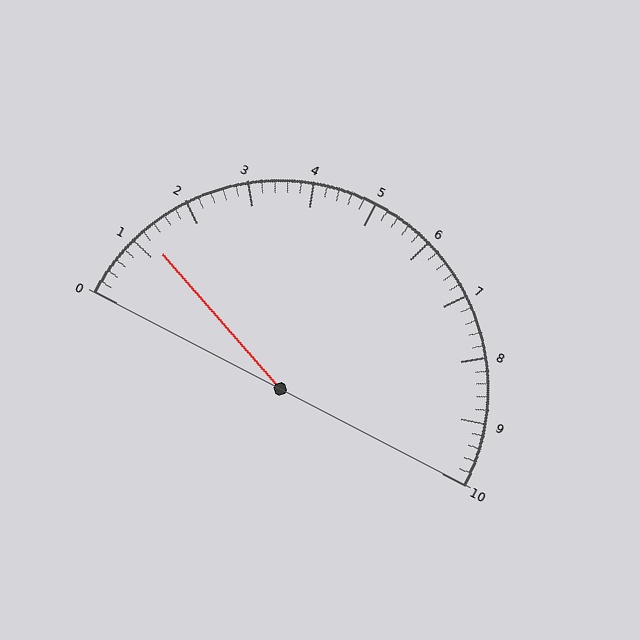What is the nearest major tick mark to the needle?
The nearest major tick mark is 1.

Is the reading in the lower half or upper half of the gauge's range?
The reading is in the lower half of the range (0 to 10).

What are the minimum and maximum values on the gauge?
The gauge ranges from 0 to 10.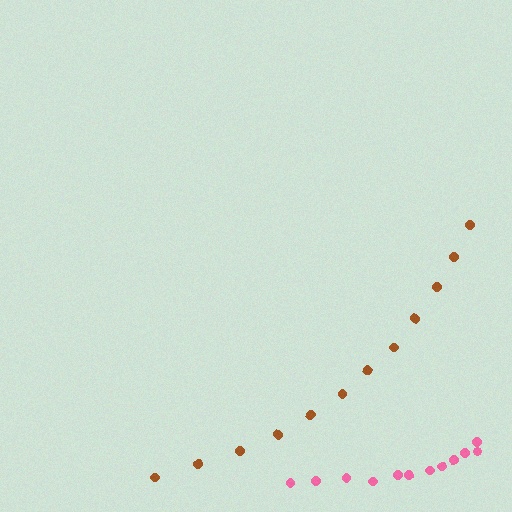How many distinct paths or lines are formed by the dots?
There are 2 distinct paths.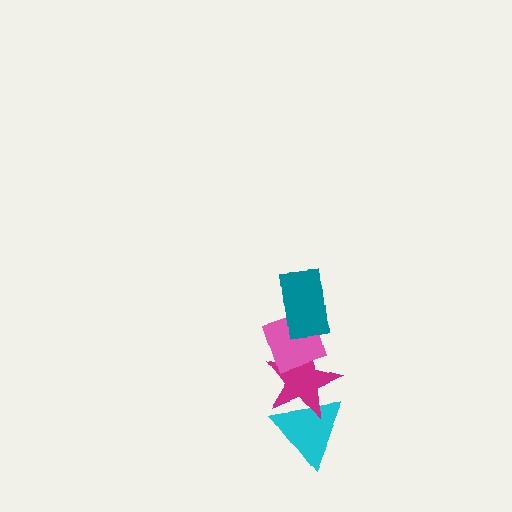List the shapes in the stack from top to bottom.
From top to bottom: the teal rectangle, the pink diamond, the magenta star, the cyan triangle.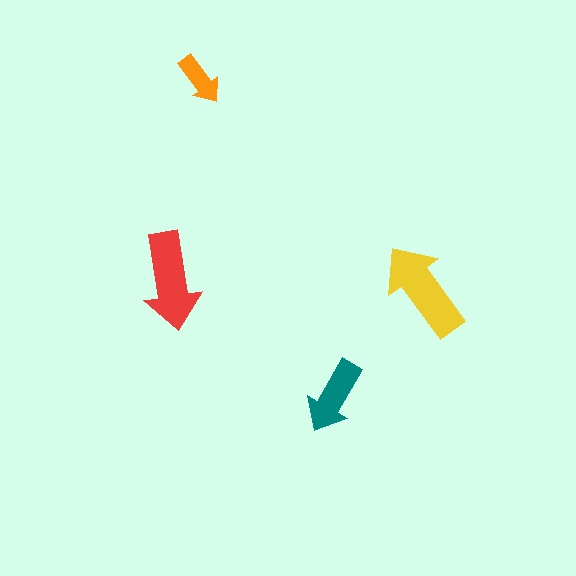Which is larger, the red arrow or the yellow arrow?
The yellow one.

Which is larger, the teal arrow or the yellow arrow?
The yellow one.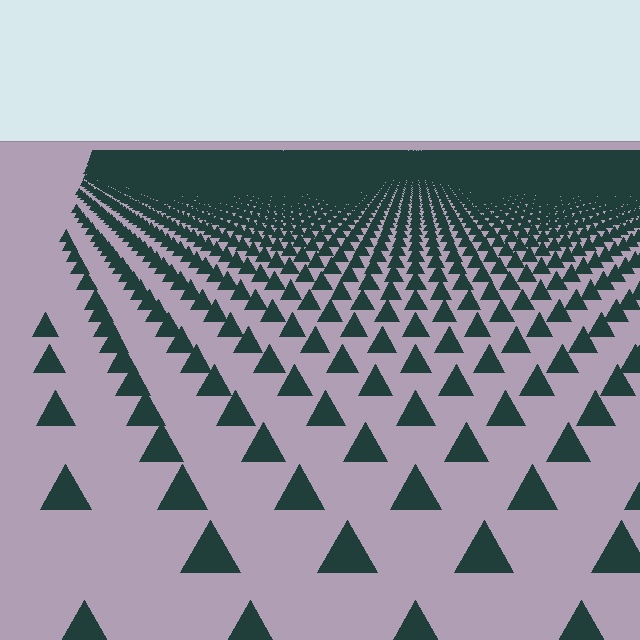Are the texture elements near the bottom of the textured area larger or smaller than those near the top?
Larger. Near the bottom, elements are closer to the viewer and appear at a bigger on-screen size.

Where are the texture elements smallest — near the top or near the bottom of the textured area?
Near the top.